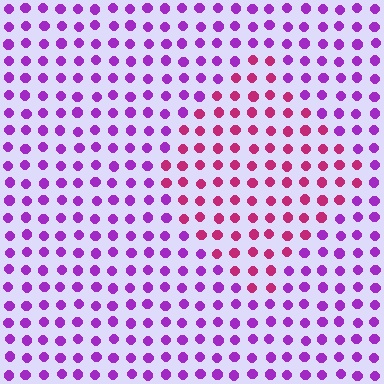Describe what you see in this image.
The image is filled with small purple elements in a uniform arrangement. A diamond-shaped region is visible where the elements are tinted to a slightly different hue, forming a subtle color boundary.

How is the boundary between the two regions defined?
The boundary is defined purely by a slight shift in hue (about 43 degrees). Spacing, size, and orientation are identical on both sides.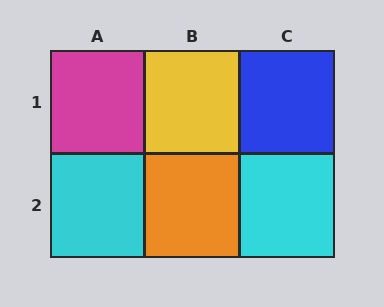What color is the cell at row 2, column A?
Cyan.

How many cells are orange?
1 cell is orange.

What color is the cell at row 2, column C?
Cyan.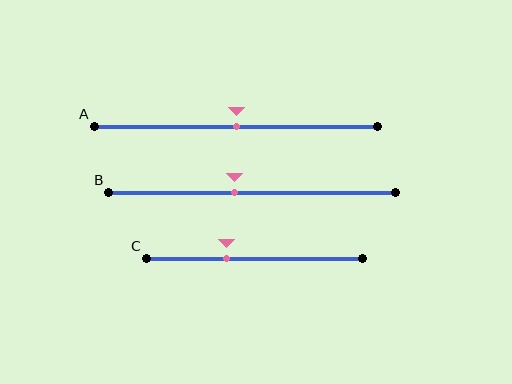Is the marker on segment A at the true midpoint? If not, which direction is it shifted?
Yes, the marker on segment A is at the true midpoint.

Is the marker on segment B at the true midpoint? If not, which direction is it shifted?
No, the marker on segment B is shifted to the left by about 6% of the segment length.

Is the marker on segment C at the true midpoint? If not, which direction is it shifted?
No, the marker on segment C is shifted to the left by about 13% of the segment length.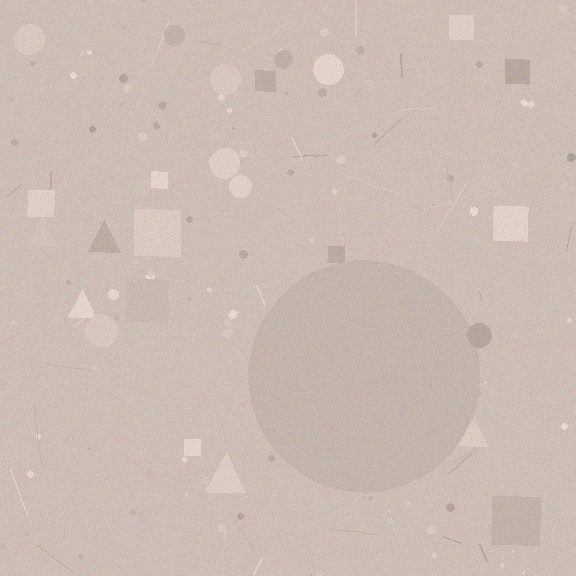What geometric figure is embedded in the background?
A circle is embedded in the background.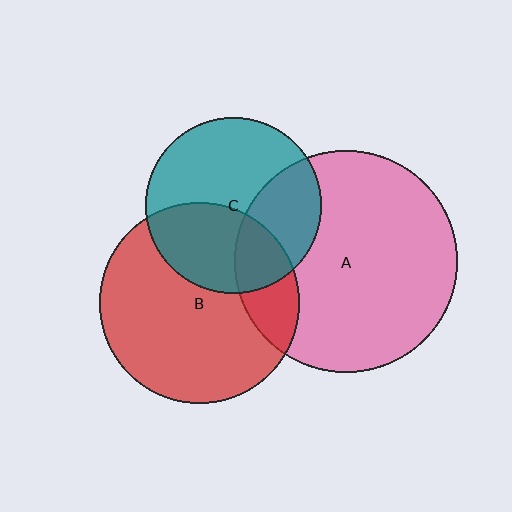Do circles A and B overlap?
Yes.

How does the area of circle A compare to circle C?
Approximately 1.6 times.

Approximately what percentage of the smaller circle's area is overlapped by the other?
Approximately 20%.